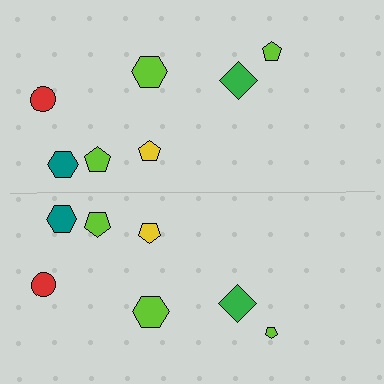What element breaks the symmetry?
The lime pentagon on the bottom side has a different size than its mirror counterpart.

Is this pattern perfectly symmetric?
No, the pattern is not perfectly symmetric. The lime pentagon on the bottom side has a different size than its mirror counterpart.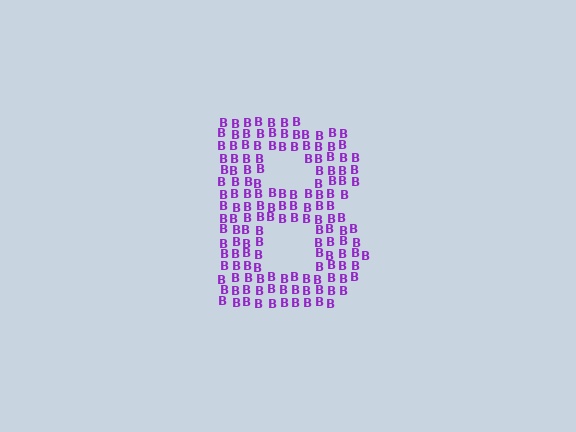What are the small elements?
The small elements are letter B's.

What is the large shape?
The large shape is the letter B.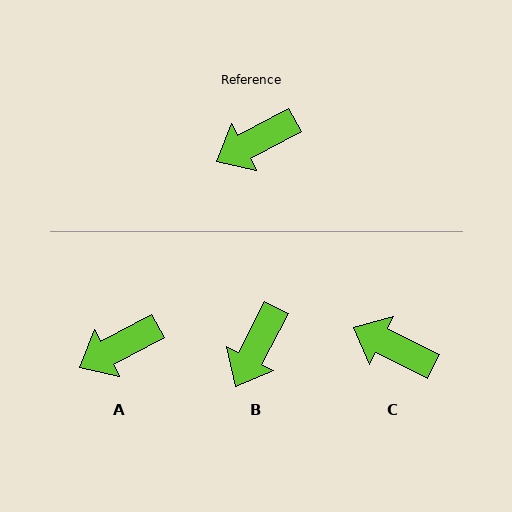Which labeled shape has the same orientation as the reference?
A.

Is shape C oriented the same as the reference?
No, it is off by about 54 degrees.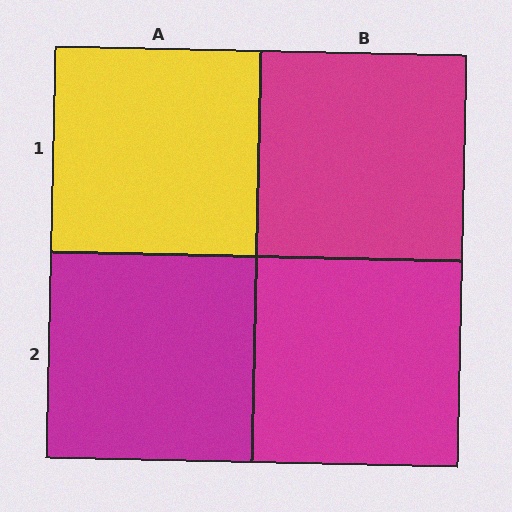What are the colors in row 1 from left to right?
Yellow, magenta.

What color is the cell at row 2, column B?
Magenta.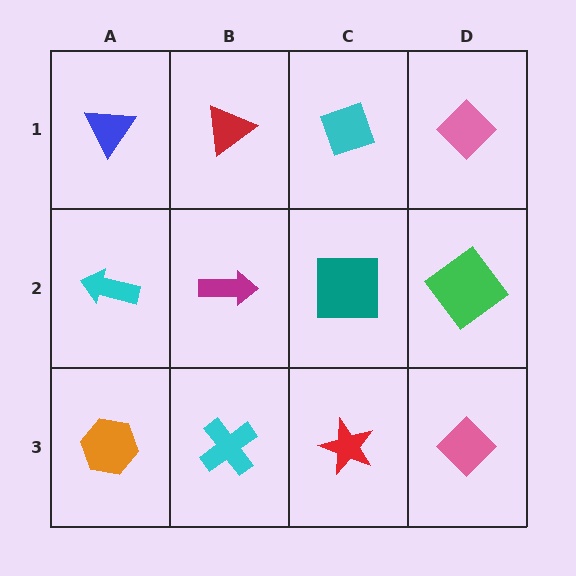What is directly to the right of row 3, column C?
A pink diamond.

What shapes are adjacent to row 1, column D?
A green diamond (row 2, column D), a cyan diamond (row 1, column C).